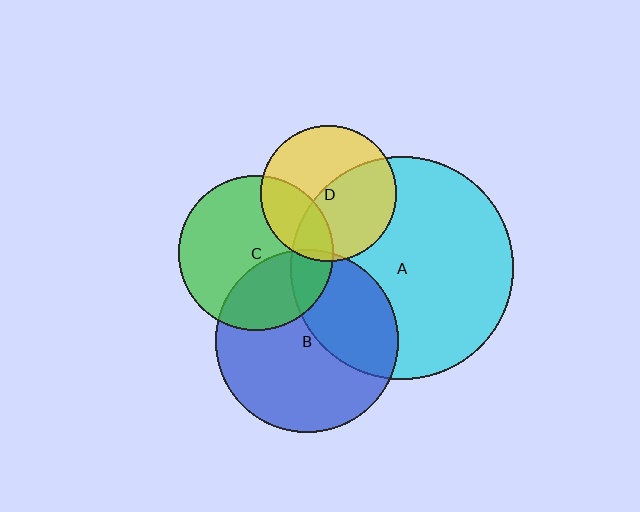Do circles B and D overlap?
Yes.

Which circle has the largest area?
Circle A (cyan).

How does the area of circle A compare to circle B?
Approximately 1.5 times.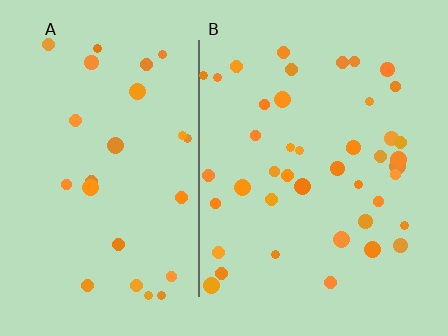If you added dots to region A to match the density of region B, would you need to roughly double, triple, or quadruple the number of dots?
Approximately double.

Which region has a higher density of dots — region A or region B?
B (the right).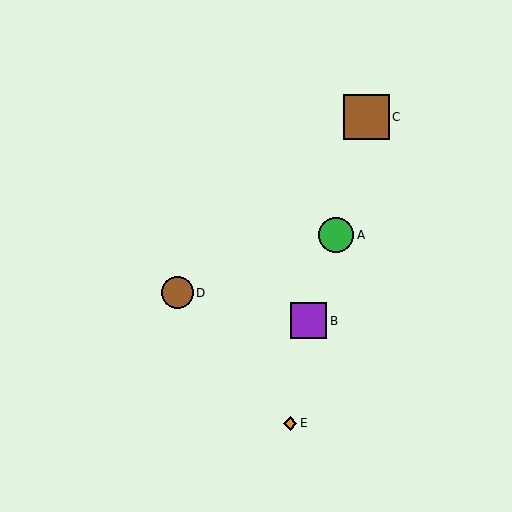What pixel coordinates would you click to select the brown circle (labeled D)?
Click at (177, 293) to select the brown circle D.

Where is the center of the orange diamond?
The center of the orange diamond is at (290, 423).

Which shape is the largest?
The brown square (labeled C) is the largest.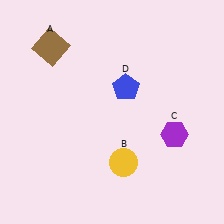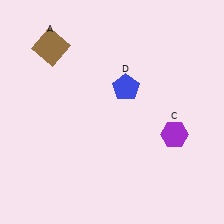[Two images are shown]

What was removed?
The yellow circle (B) was removed in Image 2.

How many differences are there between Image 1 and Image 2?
There is 1 difference between the two images.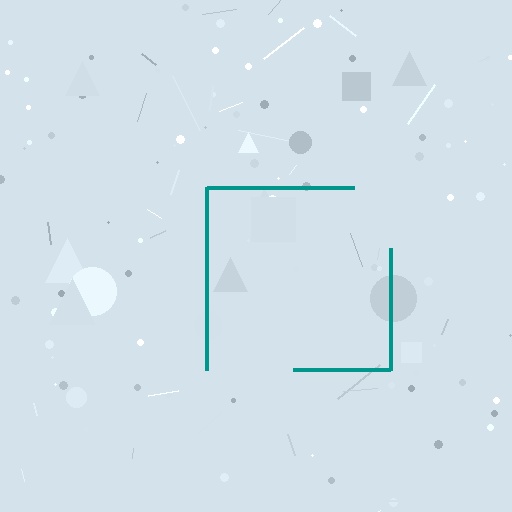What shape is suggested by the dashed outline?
The dashed outline suggests a square.